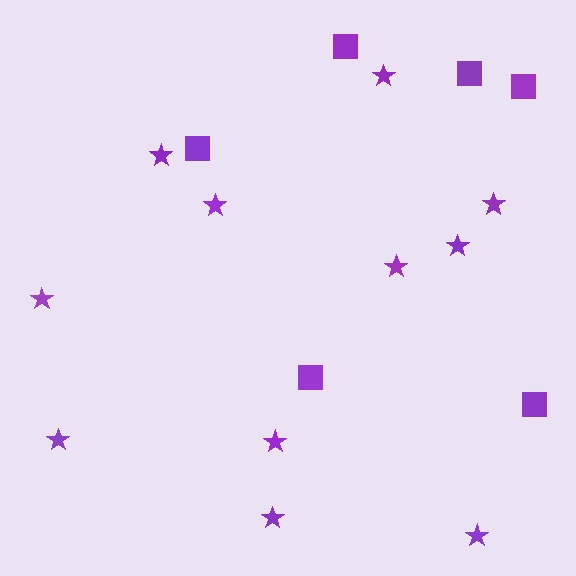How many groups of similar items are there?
There are 2 groups: one group of squares (6) and one group of stars (11).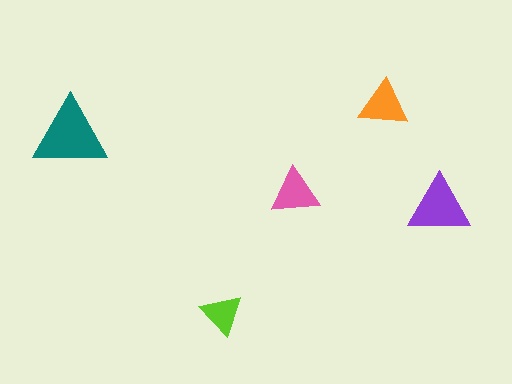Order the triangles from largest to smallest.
the teal one, the purple one, the orange one, the pink one, the lime one.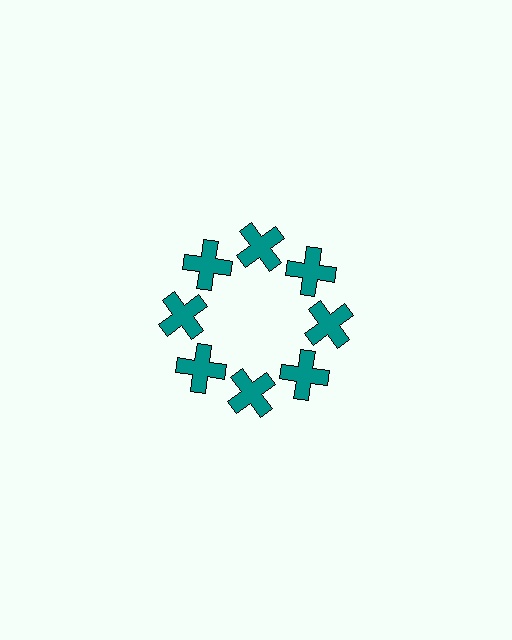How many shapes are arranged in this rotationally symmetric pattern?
There are 8 shapes, arranged in 8 groups of 1.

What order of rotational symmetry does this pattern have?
This pattern has 8-fold rotational symmetry.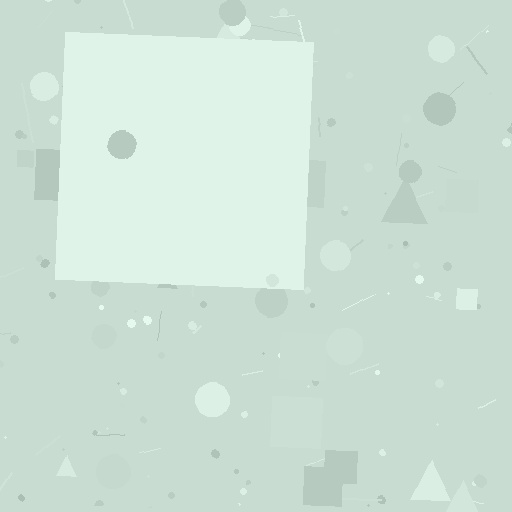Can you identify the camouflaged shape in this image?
The camouflaged shape is a square.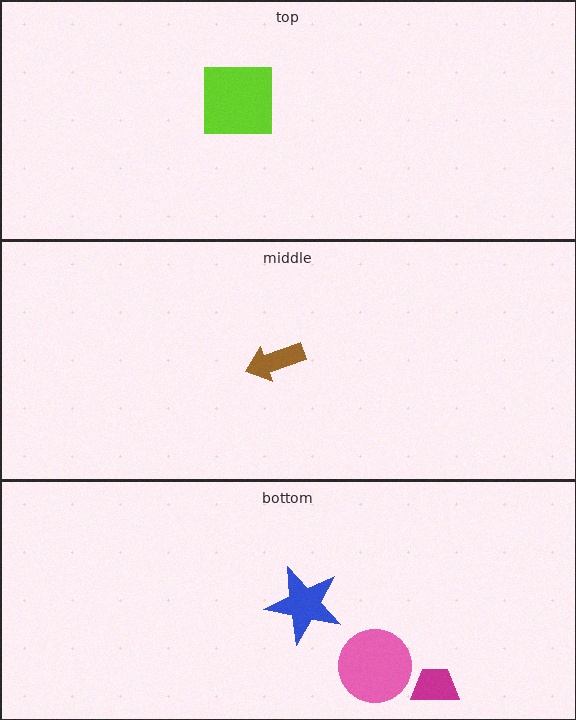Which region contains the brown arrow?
The middle region.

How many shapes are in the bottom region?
3.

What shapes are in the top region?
The lime square.